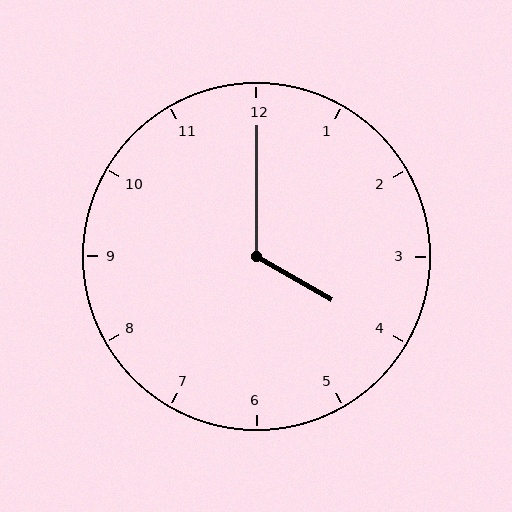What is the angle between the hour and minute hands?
Approximately 120 degrees.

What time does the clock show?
4:00.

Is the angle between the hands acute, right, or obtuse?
It is obtuse.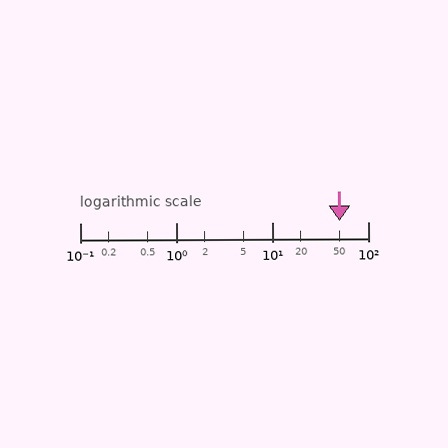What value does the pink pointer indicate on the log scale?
The pointer indicates approximately 51.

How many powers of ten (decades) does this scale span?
The scale spans 3 decades, from 0.1 to 100.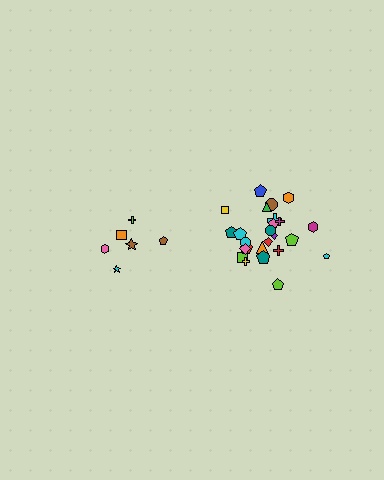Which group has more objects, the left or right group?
The right group.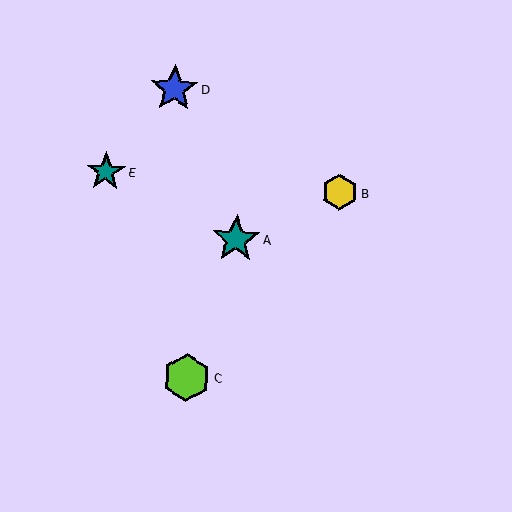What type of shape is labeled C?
Shape C is a lime hexagon.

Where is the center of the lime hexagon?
The center of the lime hexagon is at (187, 377).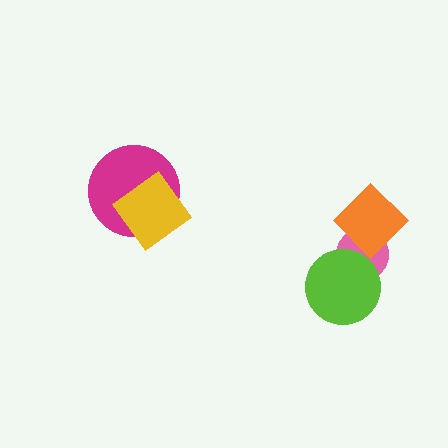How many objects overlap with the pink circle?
2 objects overlap with the pink circle.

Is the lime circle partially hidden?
No, no other shape covers it.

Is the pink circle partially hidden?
Yes, it is partially covered by another shape.